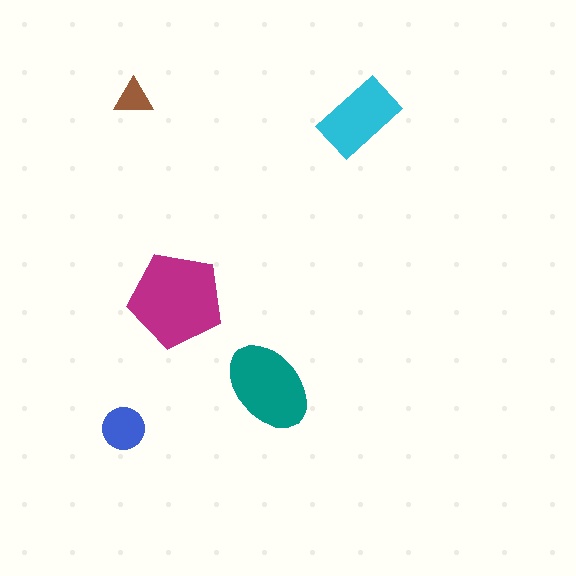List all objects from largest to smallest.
The magenta pentagon, the teal ellipse, the cyan rectangle, the blue circle, the brown triangle.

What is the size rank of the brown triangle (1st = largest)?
5th.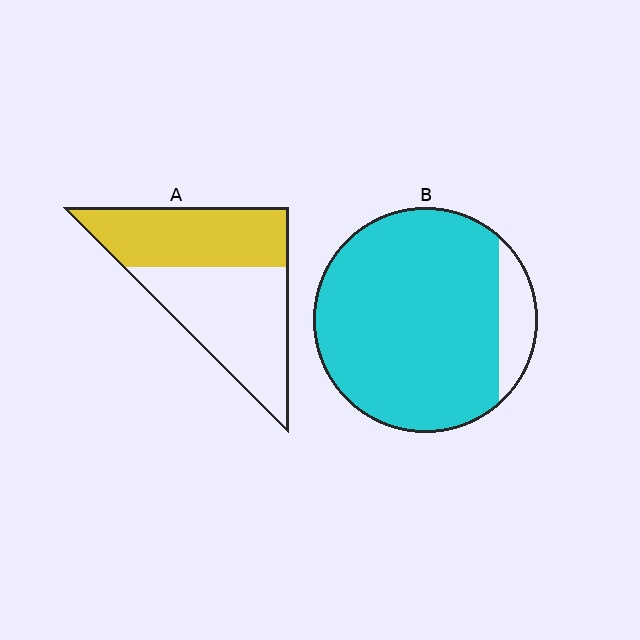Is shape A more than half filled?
No.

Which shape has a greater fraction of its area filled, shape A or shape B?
Shape B.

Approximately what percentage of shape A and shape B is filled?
A is approximately 45% and B is approximately 90%.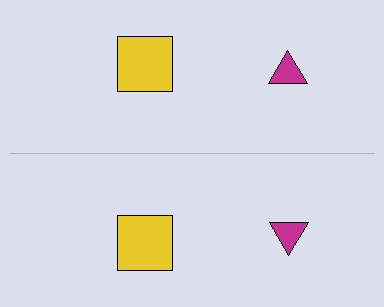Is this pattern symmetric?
Yes, this pattern has bilateral (reflection) symmetry.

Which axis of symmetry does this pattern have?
The pattern has a horizontal axis of symmetry running through the center of the image.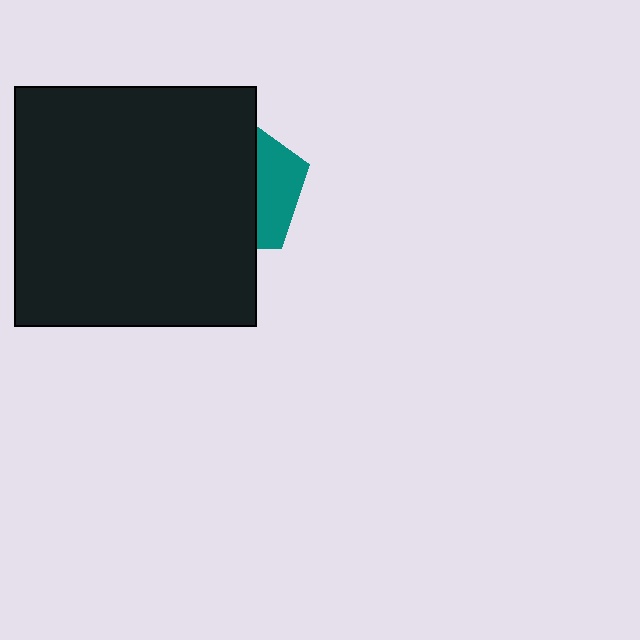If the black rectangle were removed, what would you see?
You would see the complete teal pentagon.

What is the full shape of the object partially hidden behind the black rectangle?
The partially hidden object is a teal pentagon.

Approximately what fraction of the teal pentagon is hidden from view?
Roughly 69% of the teal pentagon is hidden behind the black rectangle.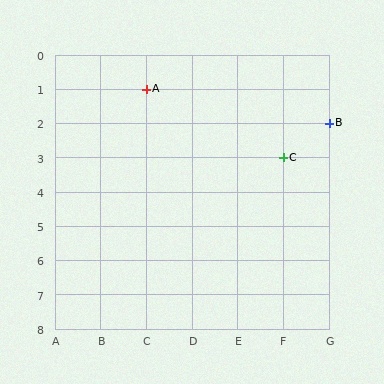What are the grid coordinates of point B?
Point B is at grid coordinates (G, 2).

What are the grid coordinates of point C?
Point C is at grid coordinates (F, 3).